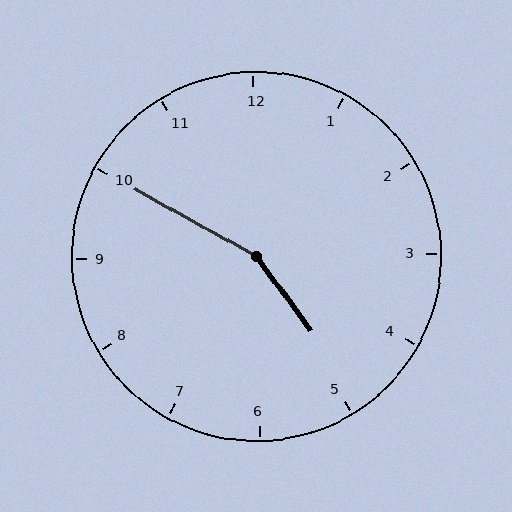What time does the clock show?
4:50.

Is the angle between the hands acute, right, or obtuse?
It is obtuse.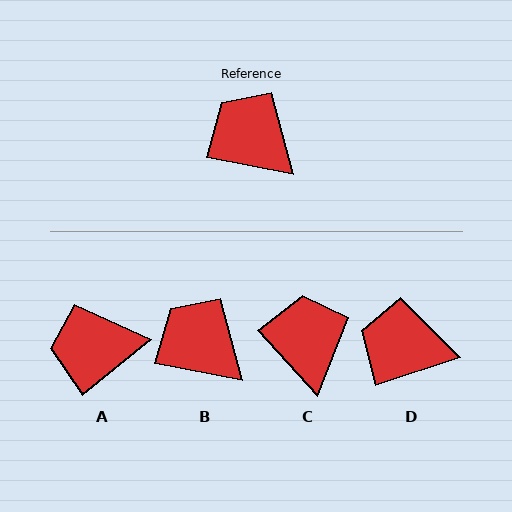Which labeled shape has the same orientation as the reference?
B.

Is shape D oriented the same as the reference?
No, it is off by about 30 degrees.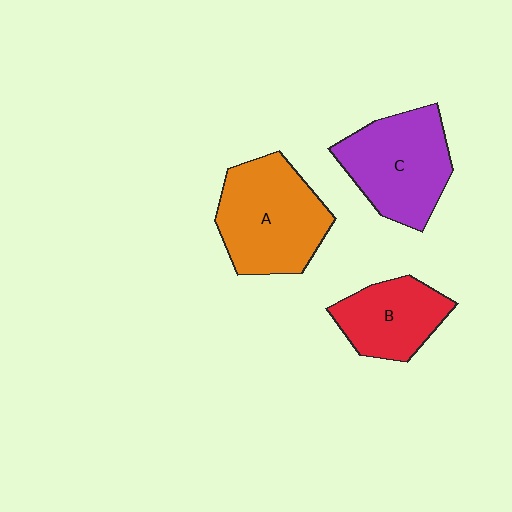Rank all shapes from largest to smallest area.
From largest to smallest: A (orange), C (purple), B (red).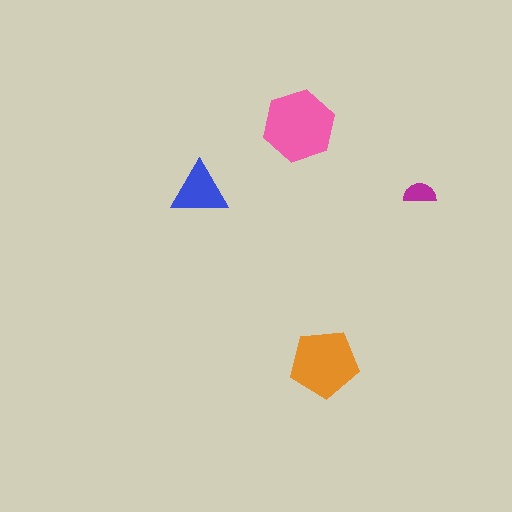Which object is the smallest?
The magenta semicircle.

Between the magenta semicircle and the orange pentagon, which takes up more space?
The orange pentagon.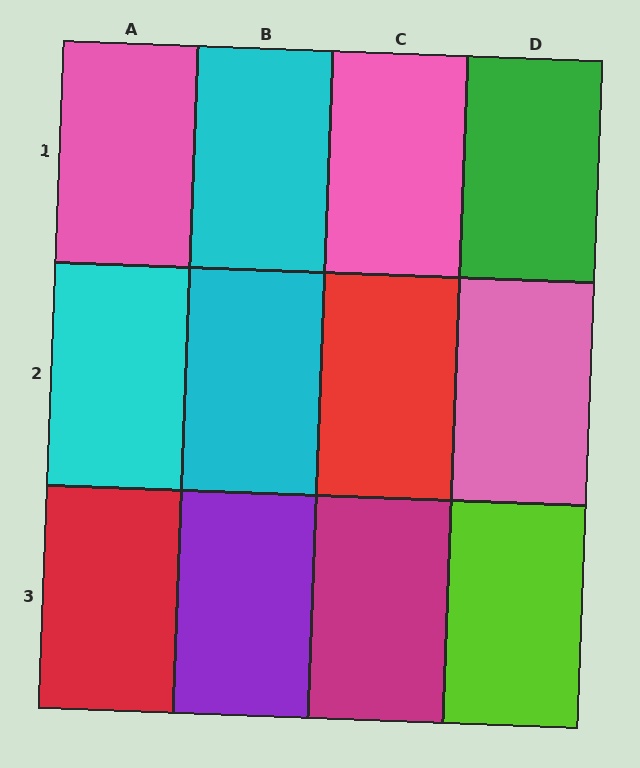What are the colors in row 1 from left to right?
Pink, cyan, pink, green.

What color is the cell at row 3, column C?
Magenta.